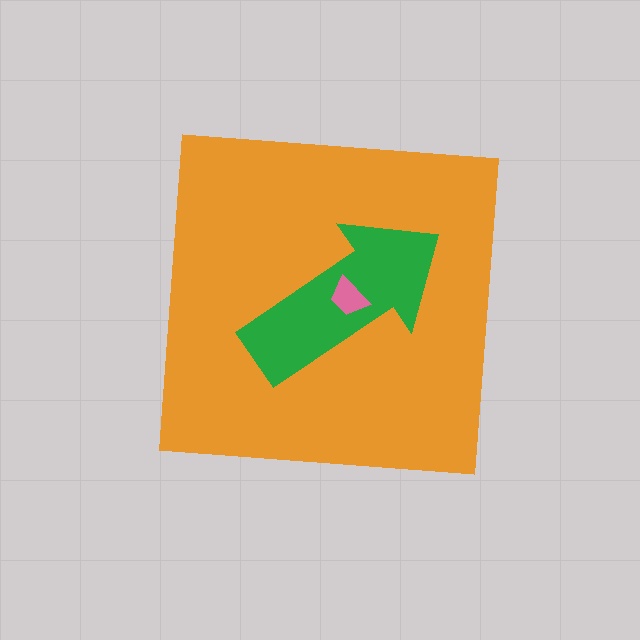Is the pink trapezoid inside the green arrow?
Yes.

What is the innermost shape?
The pink trapezoid.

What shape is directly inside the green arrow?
The pink trapezoid.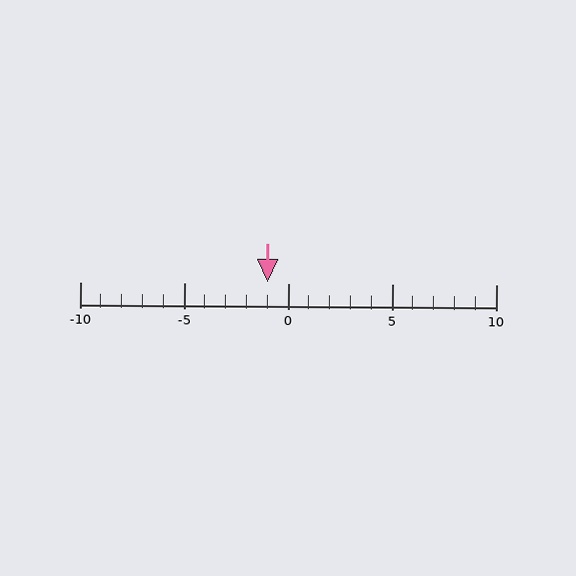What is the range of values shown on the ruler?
The ruler shows values from -10 to 10.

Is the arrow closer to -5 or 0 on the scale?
The arrow is closer to 0.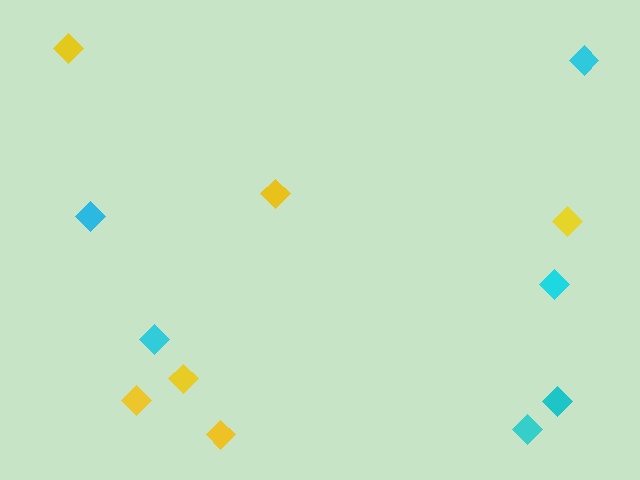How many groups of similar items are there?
There are 2 groups: one group of yellow diamonds (6) and one group of cyan diamonds (6).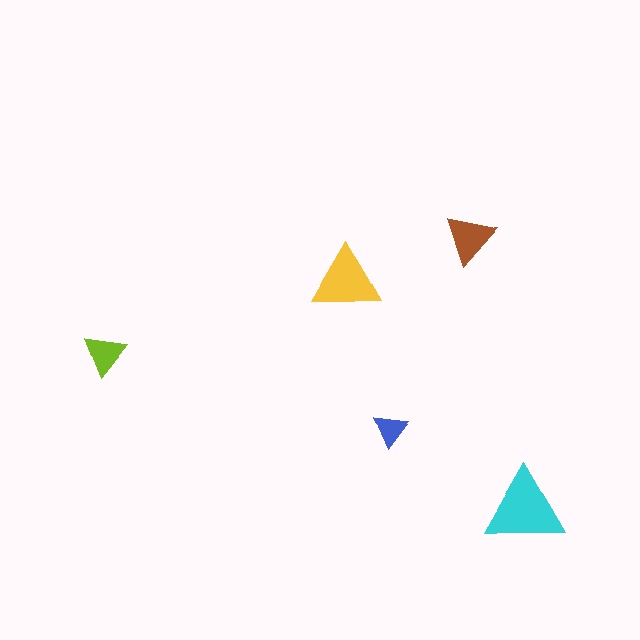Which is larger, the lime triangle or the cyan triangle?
The cyan one.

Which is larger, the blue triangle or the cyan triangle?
The cyan one.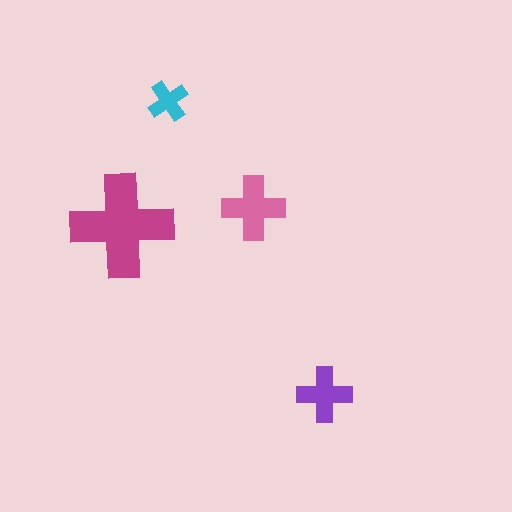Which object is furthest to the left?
The magenta cross is leftmost.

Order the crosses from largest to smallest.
the magenta one, the pink one, the purple one, the cyan one.